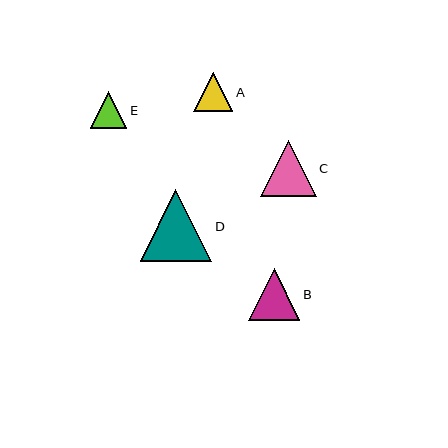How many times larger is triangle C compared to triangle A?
Triangle C is approximately 1.5 times the size of triangle A.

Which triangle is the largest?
Triangle D is the largest with a size of approximately 72 pixels.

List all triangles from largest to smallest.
From largest to smallest: D, C, B, A, E.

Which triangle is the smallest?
Triangle E is the smallest with a size of approximately 36 pixels.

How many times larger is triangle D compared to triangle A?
Triangle D is approximately 1.9 times the size of triangle A.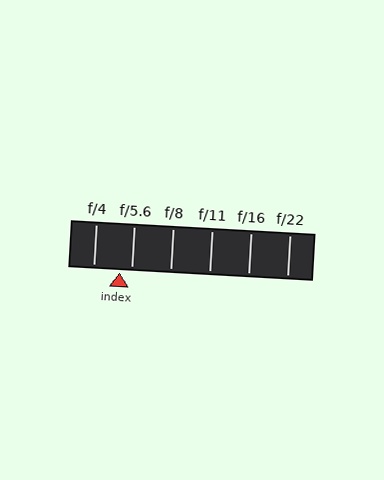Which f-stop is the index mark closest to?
The index mark is closest to f/5.6.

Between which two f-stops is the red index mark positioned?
The index mark is between f/4 and f/5.6.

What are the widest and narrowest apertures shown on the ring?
The widest aperture shown is f/4 and the narrowest is f/22.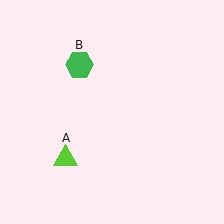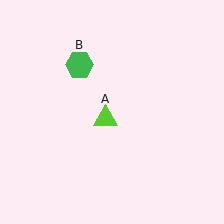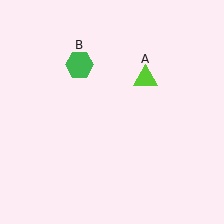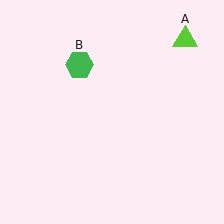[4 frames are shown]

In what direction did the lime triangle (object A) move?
The lime triangle (object A) moved up and to the right.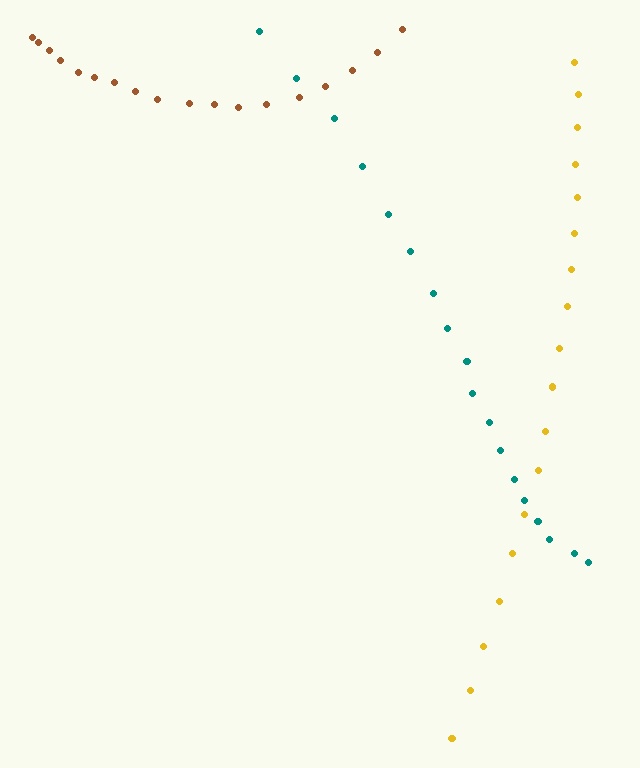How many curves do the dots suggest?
There are 3 distinct paths.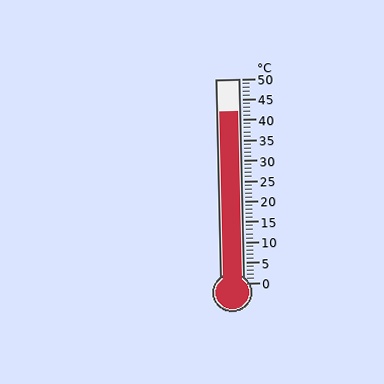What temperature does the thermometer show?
The thermometer shows approximately 42°C.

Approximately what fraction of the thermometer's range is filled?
The thermometer is filled to approximately 85% of its range.